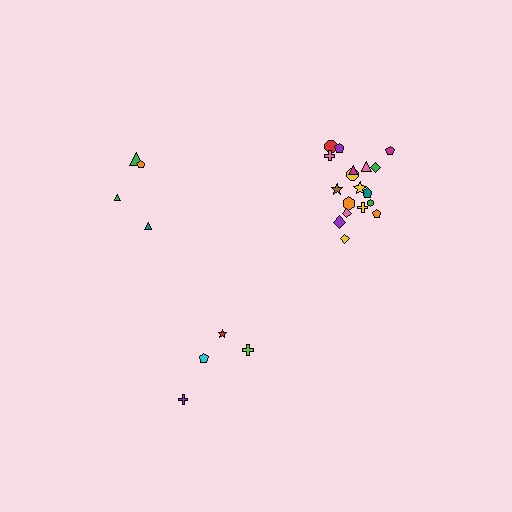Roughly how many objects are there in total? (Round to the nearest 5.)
Roughly 25 objects in total.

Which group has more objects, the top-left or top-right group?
The top-right group.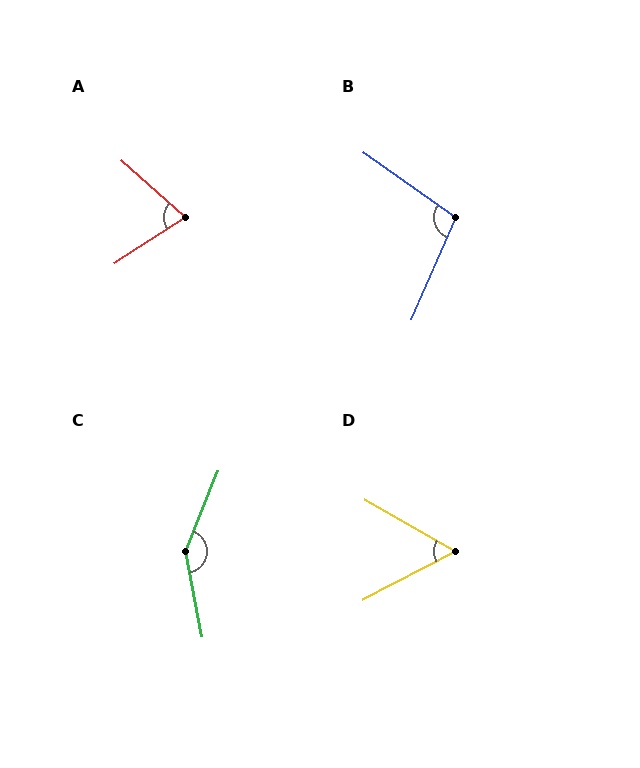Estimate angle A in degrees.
Approximately 75 degrees.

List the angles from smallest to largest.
D (58°), A (75°), B (102°), C (147°).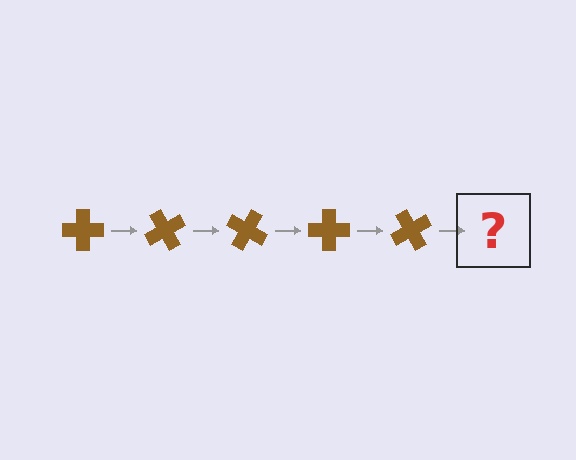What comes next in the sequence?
The next element should be a brown cross rotated 300 degrees.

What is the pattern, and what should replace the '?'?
The pattern is that the cross rotates 60 degrees each step. The '?' should be a brown cross rotated 300 degrees.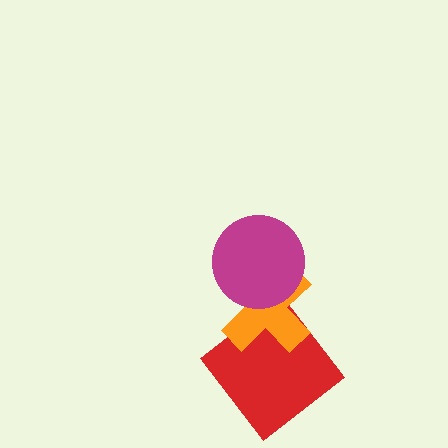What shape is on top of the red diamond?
The orange cross is on top of the red diamond.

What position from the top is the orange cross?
The orange cross is 2nd from the top.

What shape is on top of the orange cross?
The magenta circle is on top of the orange cross.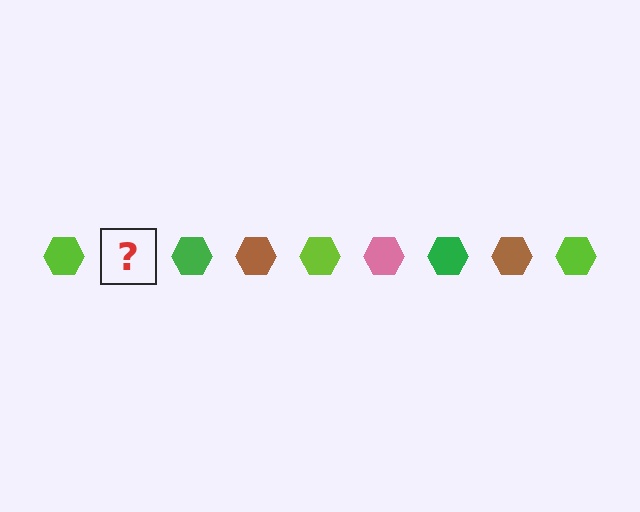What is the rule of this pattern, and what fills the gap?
The rule is that the pattern cycles through lime, pink, green, brown hexagons. The gap should be filled with a pink hexagon.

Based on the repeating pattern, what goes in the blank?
The blank should be a pink hexagon.